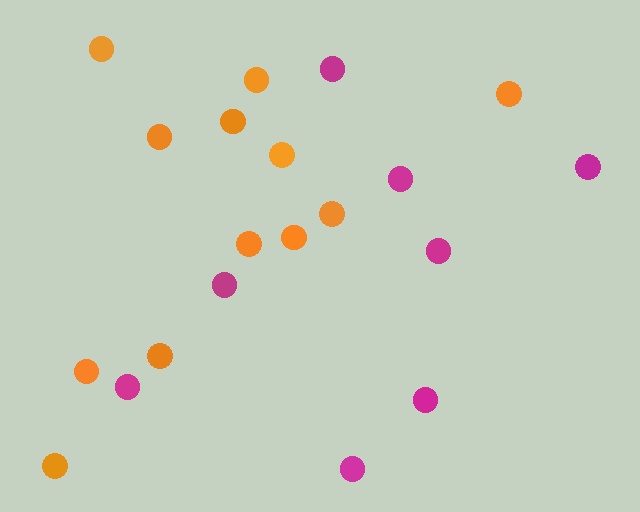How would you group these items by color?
There are 2 groups: one group of magenta circles (8) and one group of orange circles (12).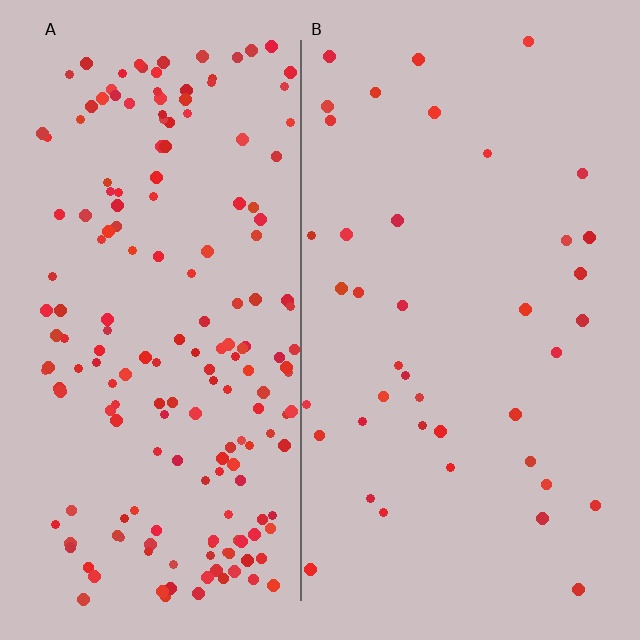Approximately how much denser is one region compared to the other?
Approximately 4.5× — region A over region B.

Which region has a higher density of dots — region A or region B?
A (the left).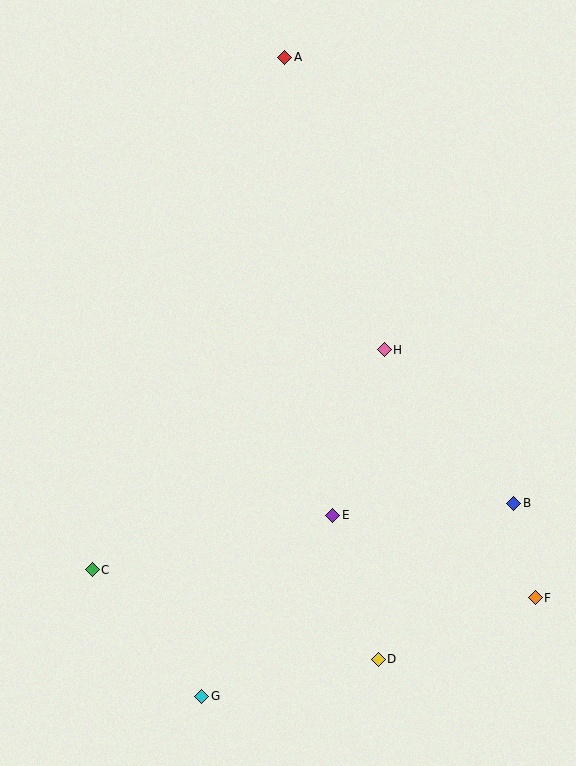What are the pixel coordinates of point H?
Point H is at (384, 350).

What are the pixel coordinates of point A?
Point A is at (285, 57).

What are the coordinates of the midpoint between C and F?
The midpoint between C and F is at (314, 584).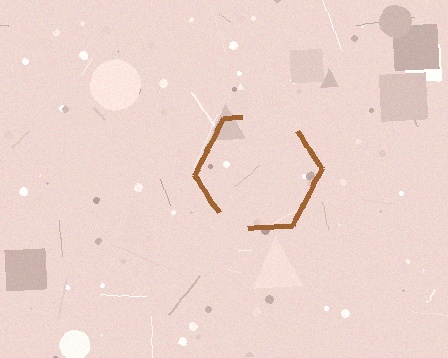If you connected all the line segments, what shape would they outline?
They would outline a hexagon.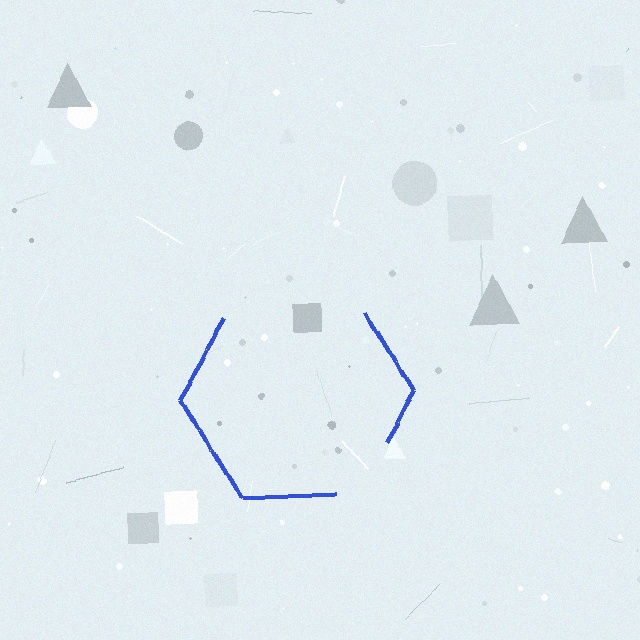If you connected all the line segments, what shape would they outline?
They would outline a hexagon.